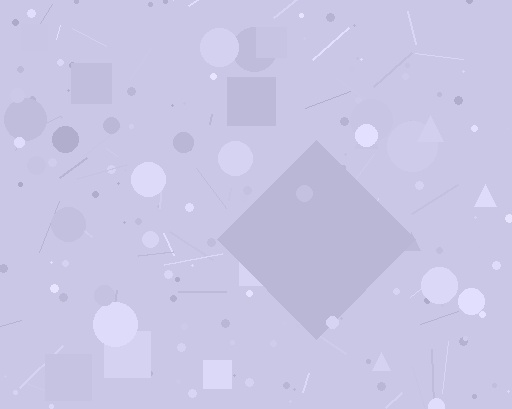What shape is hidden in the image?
A diamond is hidden in the image.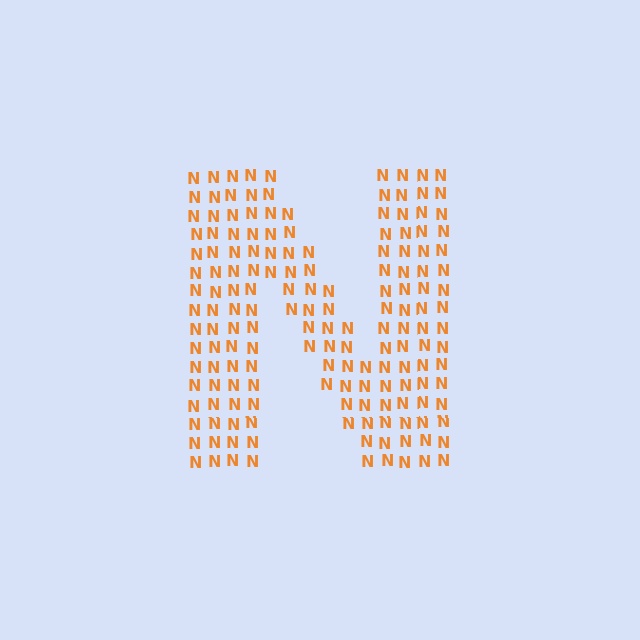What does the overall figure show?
The overall figure shows the letter N.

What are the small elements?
The small elements are letter N's.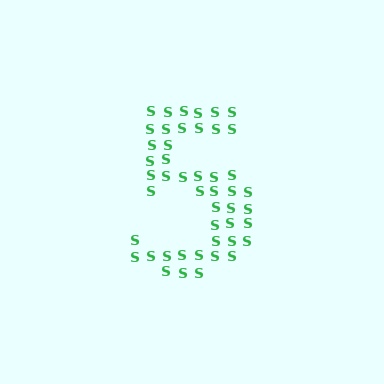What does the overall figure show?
The overall figure shows the digit 5.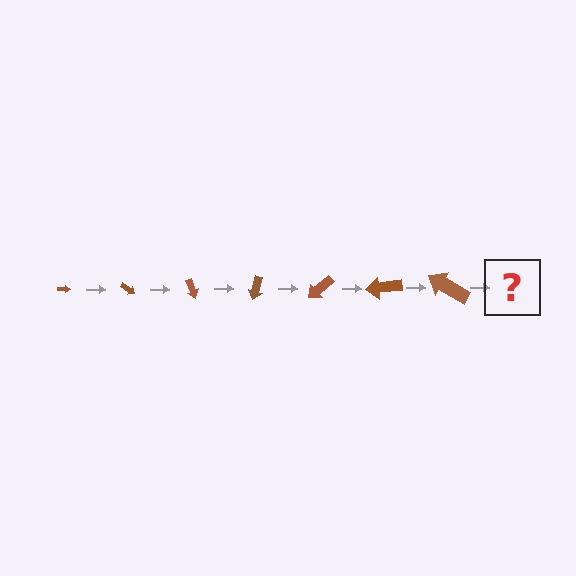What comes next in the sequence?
The next element should be an arrow, larger than the previous one and rotated 245 degrees from the start.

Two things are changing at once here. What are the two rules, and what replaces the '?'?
The two rules are that the arrow grows larger each step and it rotates 35 degrees each step. The '?' should be an arrow, larger than the previous one and rotated 245 degrees from the start.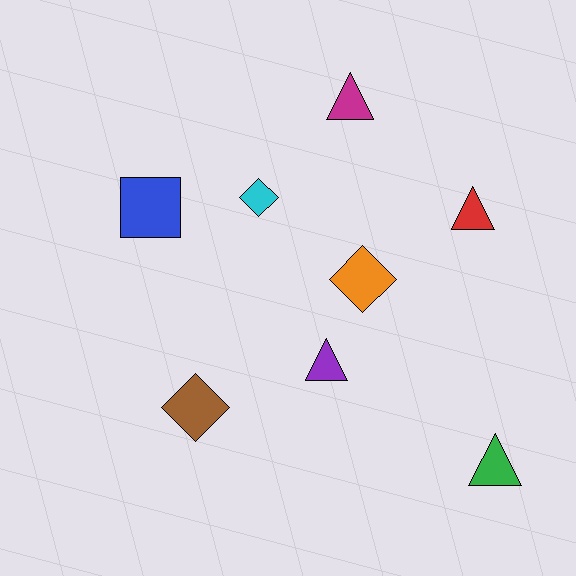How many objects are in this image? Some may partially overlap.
There are 8 objects.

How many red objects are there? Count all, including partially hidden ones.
There is 1 red object.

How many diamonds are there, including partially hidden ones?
There are 3 diamonds.